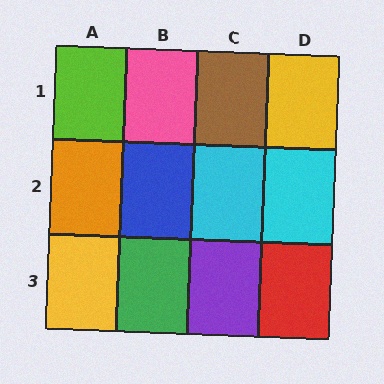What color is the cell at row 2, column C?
Cyan.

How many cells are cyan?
2 cells are cyan.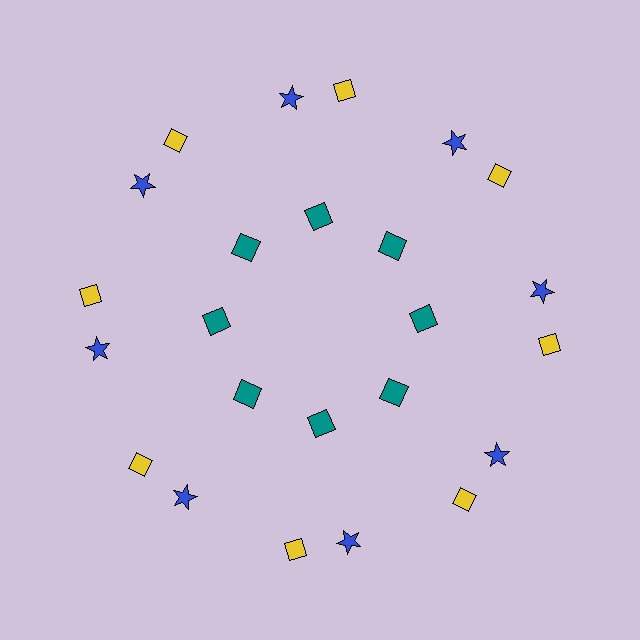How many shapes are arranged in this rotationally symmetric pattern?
There are 24 shapes, arranged in 8 groups of 3.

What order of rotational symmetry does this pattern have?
This pattern has 8-fold rotational symmetry.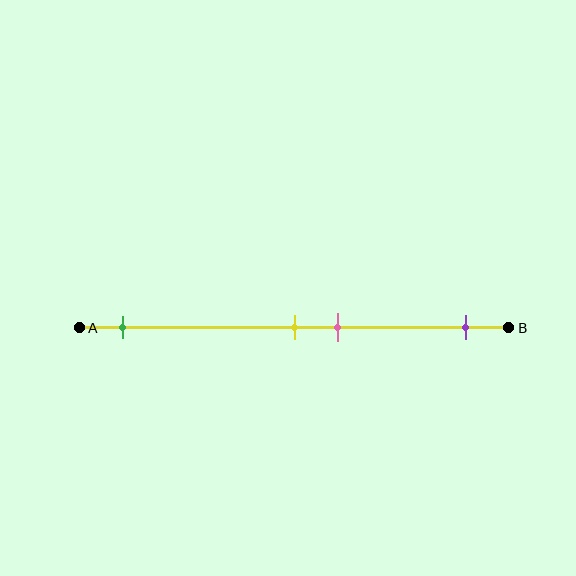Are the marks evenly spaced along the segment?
No, the marks are not evenly spaced.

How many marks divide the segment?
There are 4 marks dividing the segment.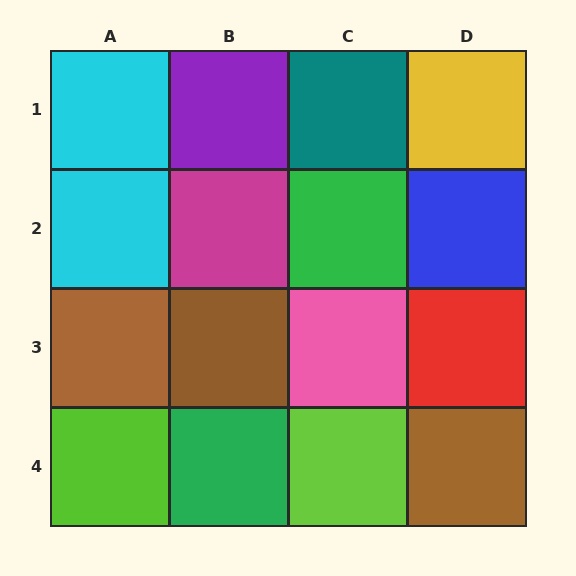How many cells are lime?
2 cells are lime.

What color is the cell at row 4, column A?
Lime.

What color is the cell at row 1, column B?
Purple.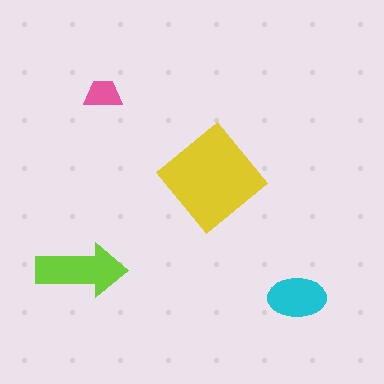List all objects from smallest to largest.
The pink trapezoid, the cyan ellipse, the lime arrow, the yellow diamond.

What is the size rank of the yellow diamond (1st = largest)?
1st.